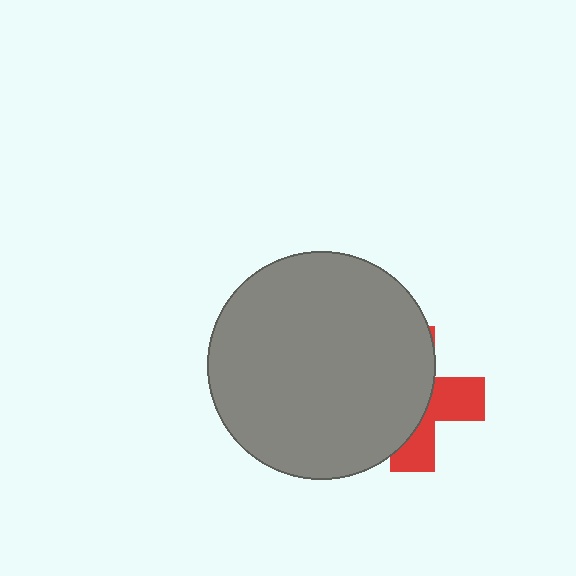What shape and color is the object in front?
The object in front is a gray circle.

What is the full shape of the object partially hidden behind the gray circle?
The partially hidden object is a red cross.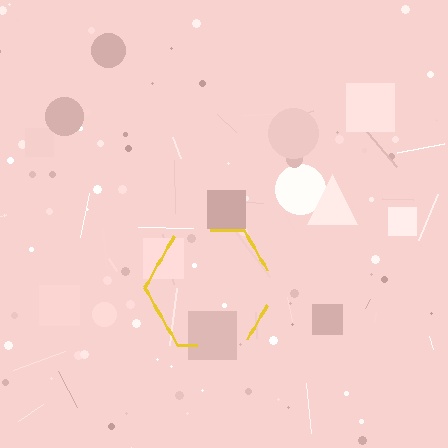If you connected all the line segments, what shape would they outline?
They would outline a hexagon.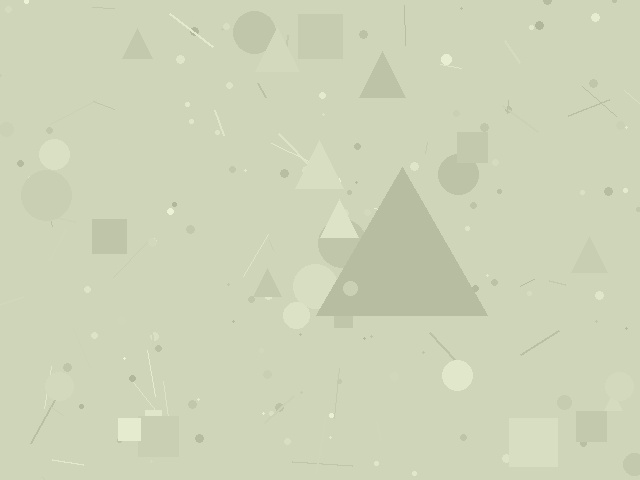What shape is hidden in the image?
A triangle is hidden in the image.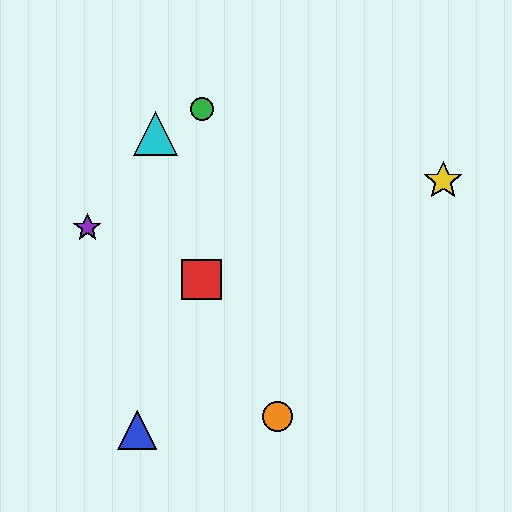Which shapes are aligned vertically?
The red square, the green circle are aligned vertically.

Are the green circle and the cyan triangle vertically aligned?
No, the green circle is at x≈202 and the cyan triangle is at x≈156.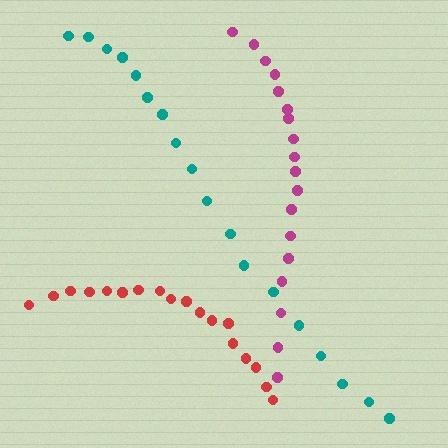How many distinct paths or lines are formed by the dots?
There are 3 distinct paths.